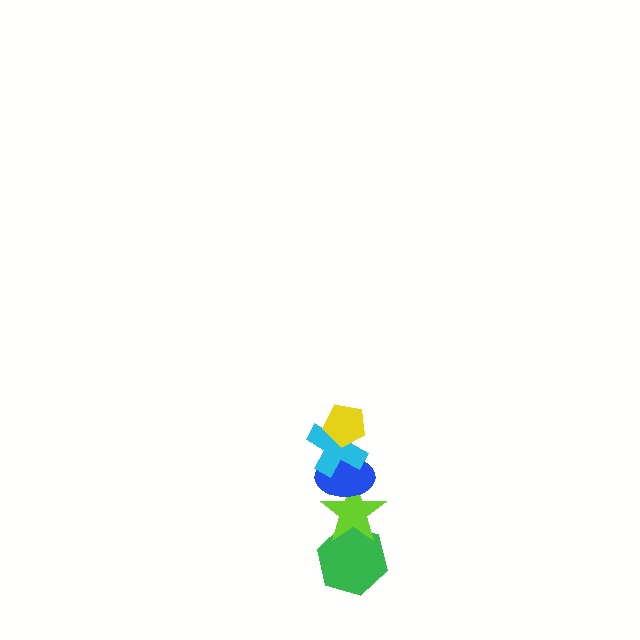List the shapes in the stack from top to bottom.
From top to bottom: the yellow pentagon, the cyan cross, the blue ellipse, the lime star, the green hexagon.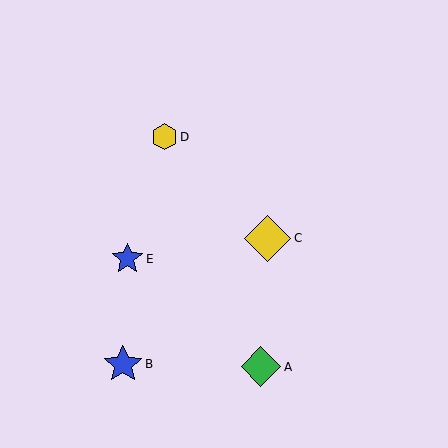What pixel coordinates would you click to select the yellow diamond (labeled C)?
Click at (268, 238) to select the yellow diamond C.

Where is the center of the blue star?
The center of the blue star is at (127, 259).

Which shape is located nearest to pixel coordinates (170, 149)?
The yellow hexagon (labeled D) at (165, 137) is nearest to that location.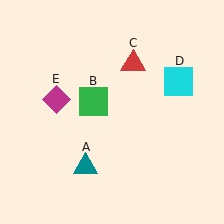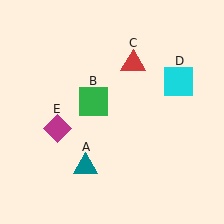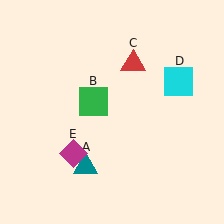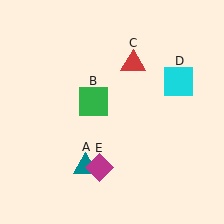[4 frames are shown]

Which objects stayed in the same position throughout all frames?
Teal triangle (object A) and green square (object B) and red triangle (object C) and cyan square (object D) remained stationary.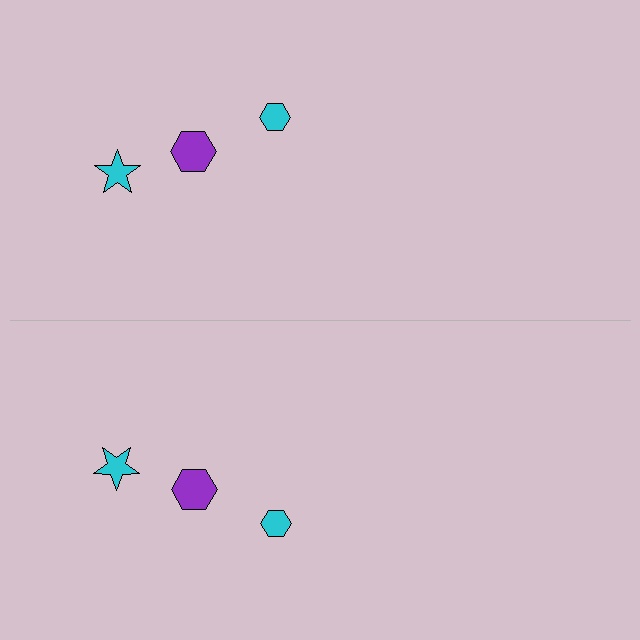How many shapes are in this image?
There are 6 shapes in this image.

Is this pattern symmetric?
Yes, this pattern has bilateral (reflection) symmetry.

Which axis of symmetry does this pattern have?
The pattern has a horizontal axis of symmetry running through the center of the image.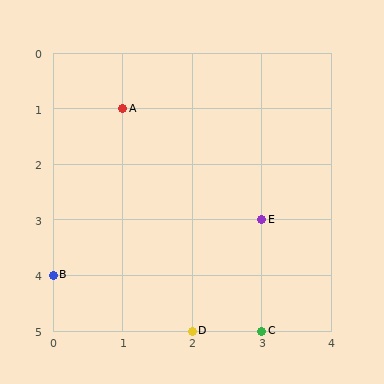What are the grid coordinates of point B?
Point B is at grid coordinates (0, 4).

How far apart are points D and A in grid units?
Points D and A are 1 column and 4 rows apart (about 4.1 grid units diagonally).